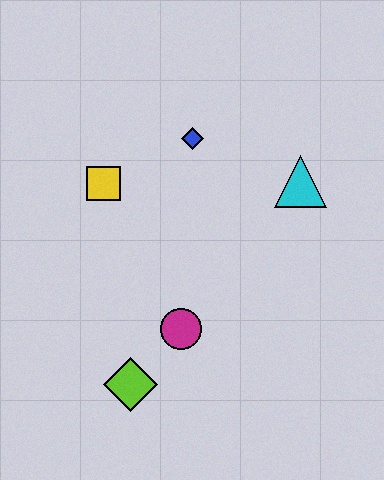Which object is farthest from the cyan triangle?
The lime diamond is farthest from the cyan triangle.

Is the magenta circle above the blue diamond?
No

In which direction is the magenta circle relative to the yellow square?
The magenta circle is below the yellow square.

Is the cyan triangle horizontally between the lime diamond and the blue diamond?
No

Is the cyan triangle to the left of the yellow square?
No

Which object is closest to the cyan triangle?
The blue diamond is closest to the cyan triangle.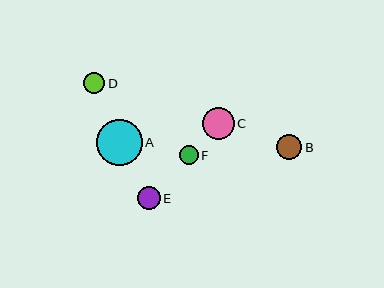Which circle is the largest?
Circle A is the largest with a size of approximately 46 pixels.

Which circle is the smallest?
Circle F is the smallest with a size of approximately 19 pixels.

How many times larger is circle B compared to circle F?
Circle B is approximately 1.3 times the size of circle F.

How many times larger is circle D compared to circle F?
Circle D is approximately 1.1 times the size of circle F.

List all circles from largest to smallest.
From largest to smallest: A, C, B, E, D, F.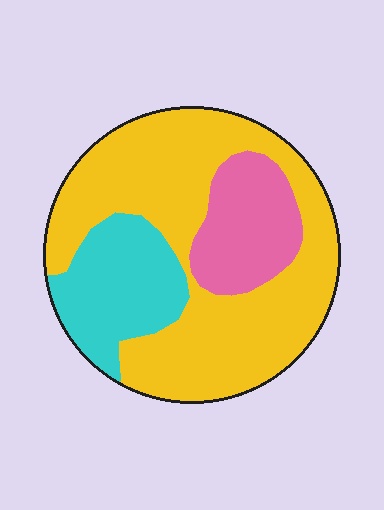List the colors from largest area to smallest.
From largest to smallest: yellow, cyan, pink.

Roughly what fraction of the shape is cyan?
Cyan takes up less than a quarter of the shape.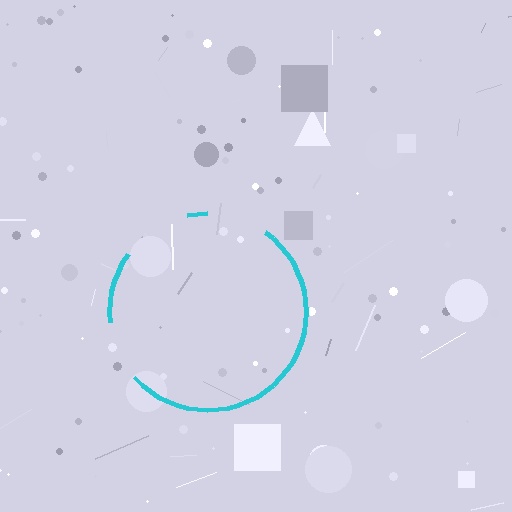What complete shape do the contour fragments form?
The contour fragments form a circle.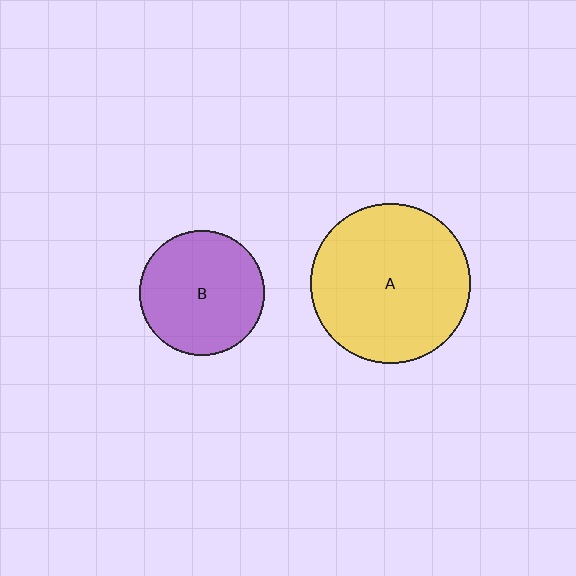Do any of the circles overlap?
No, none of the circles overlap.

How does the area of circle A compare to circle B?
Approximately 1.6 times.